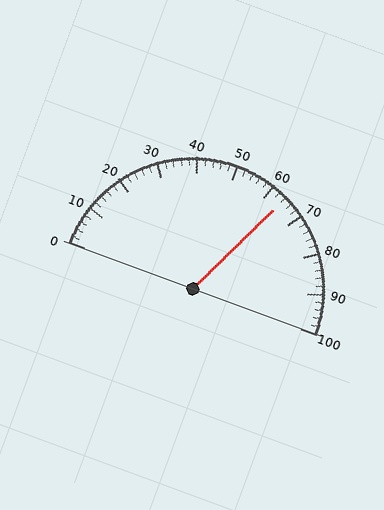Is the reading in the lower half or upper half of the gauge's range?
The reading is in the upper half of the range (0 to 100).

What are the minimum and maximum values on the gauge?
The gauge ranges from 0 to 100.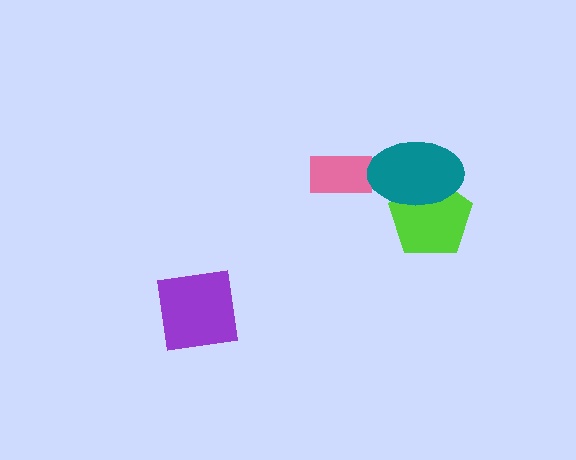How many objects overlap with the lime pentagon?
1 object overlaps with the lime pentagon.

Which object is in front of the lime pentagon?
The teal ellipse is in front of the lime pentagon.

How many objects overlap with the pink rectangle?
0 objects overlap with the pink rectangle.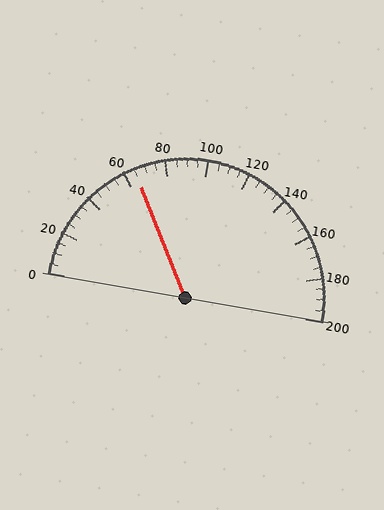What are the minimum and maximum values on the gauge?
The gauge ranges from 0 to 200.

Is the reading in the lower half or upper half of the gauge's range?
The reading is in the lower half of the range (0 to 200).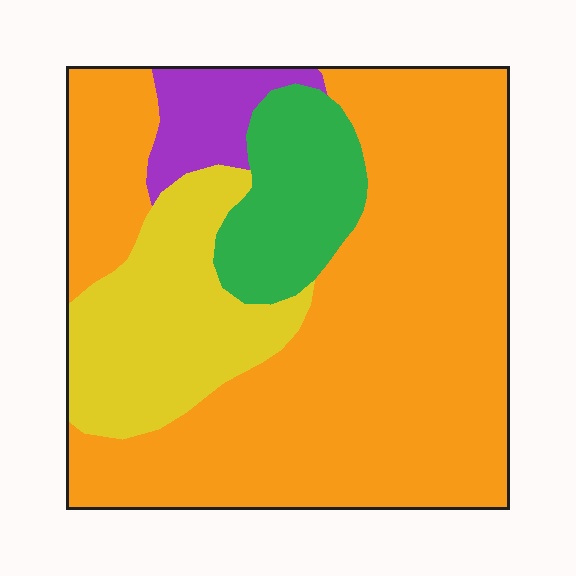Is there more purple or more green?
Green.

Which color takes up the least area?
Purple, at roughly 5%.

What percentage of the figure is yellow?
Yellow covers roughly 20% of the figure.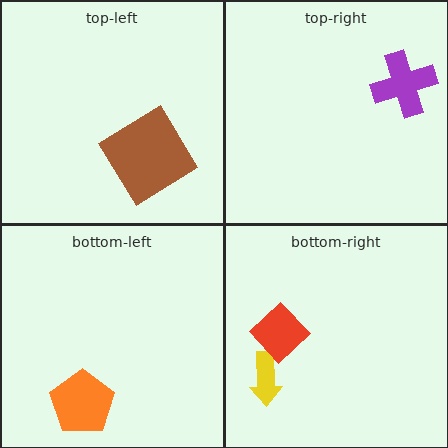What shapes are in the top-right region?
The purple cross.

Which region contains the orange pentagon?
The bottom-left region.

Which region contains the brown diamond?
The top-left region.